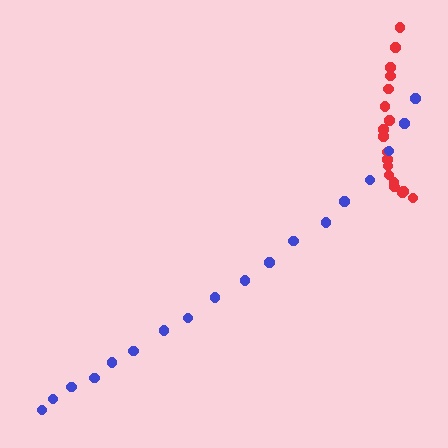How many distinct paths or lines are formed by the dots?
There are 2 distinct paths.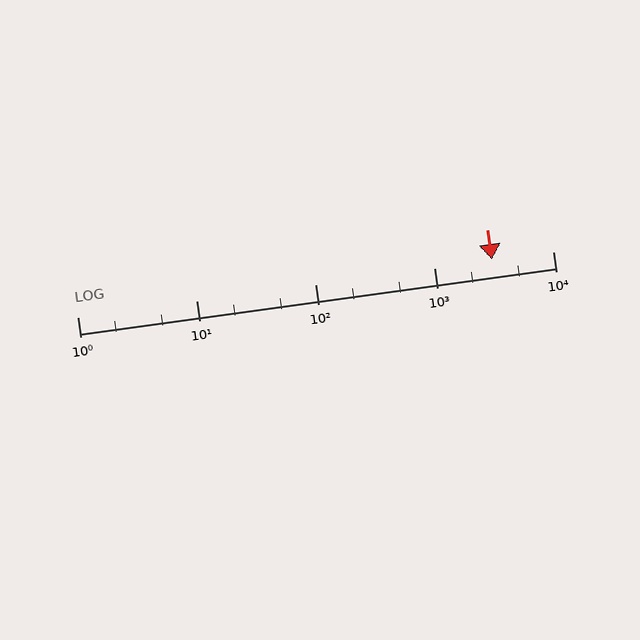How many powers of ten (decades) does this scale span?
The scale spans 4 decades, from 1 to 10000.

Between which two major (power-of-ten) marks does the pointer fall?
The pointer is between 1000 and 10000.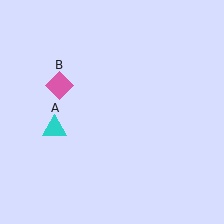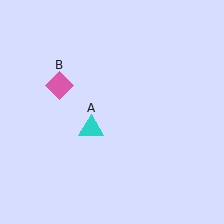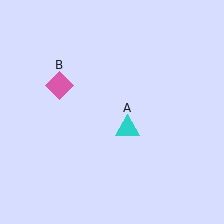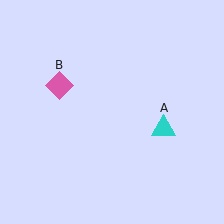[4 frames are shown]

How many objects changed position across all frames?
1 object changed position: cyan triangle (object A).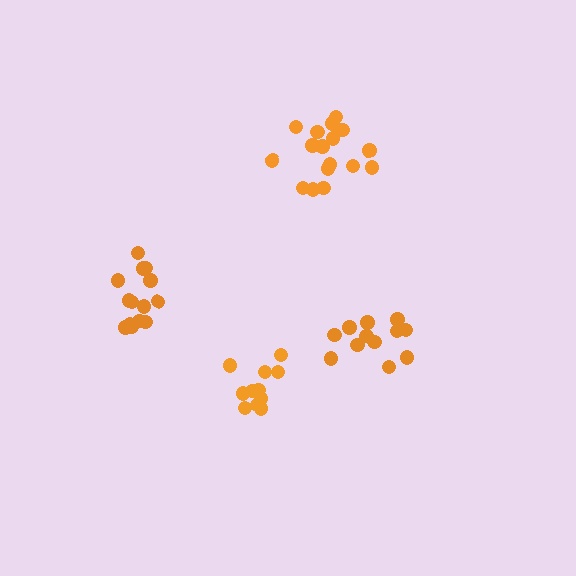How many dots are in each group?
Group 1: 11 dots, Group 2: 12 dots, Group 3: 14 dots, Group 4: 17 dots (54 total).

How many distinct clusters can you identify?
There are 4 distinct clusters.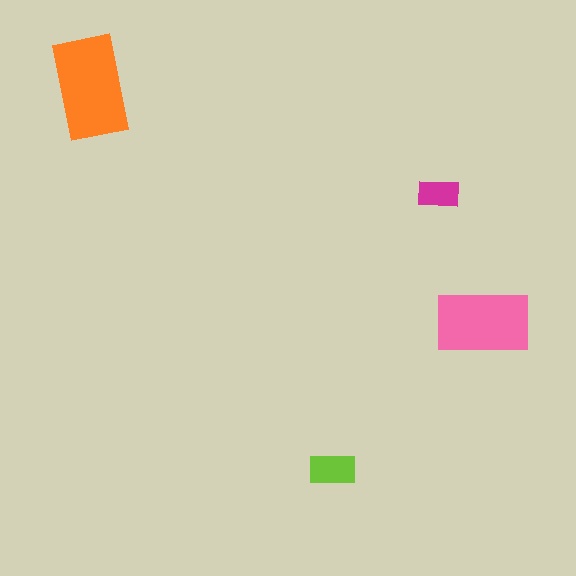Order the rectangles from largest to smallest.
the orange one, the pink one, the lime one, the magenta one.